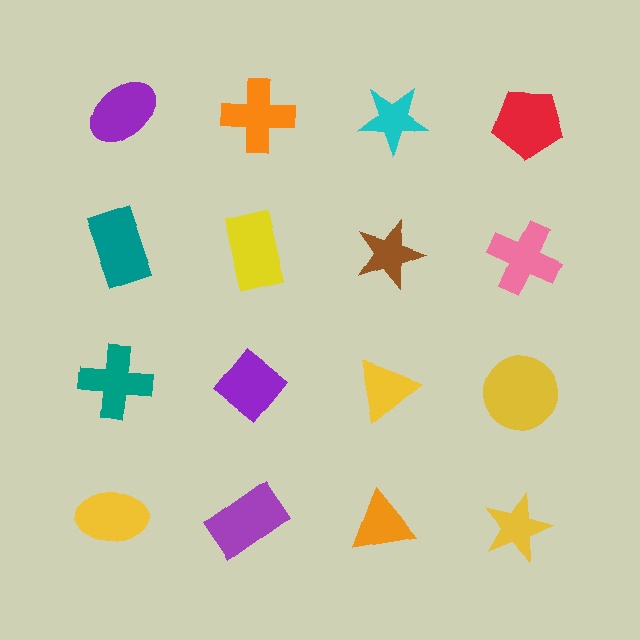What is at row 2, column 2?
A yellow rectangle.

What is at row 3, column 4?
A yellow circle.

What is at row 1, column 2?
An orange cross.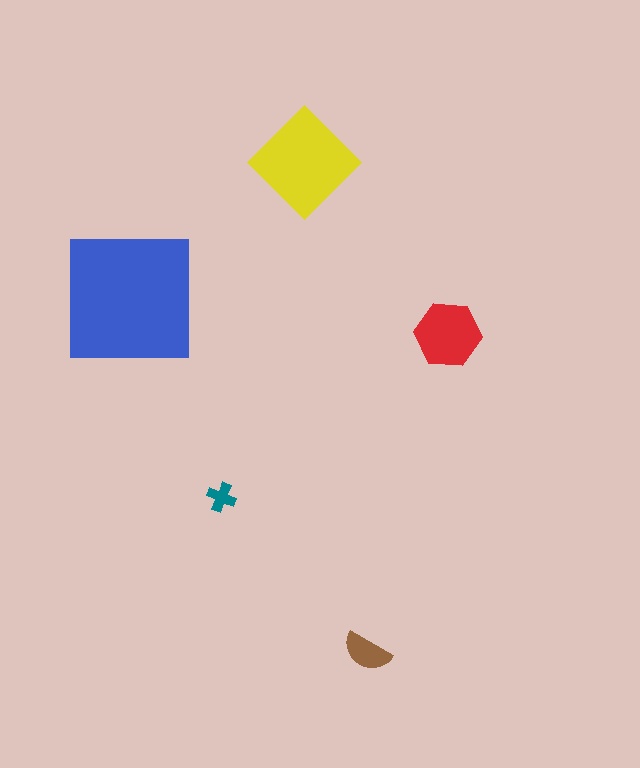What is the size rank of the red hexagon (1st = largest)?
3rd.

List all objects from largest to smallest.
The blue square, the yellow diamond, the red hexagon, the brown semicircle, the teal cross.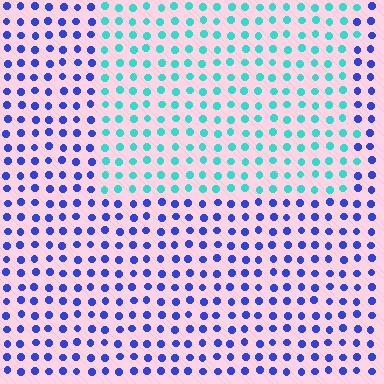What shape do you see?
I see a rectangle.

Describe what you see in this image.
The image is filled with small blue elements in a uniform arrangement. A rectangle-shaped region is visible where the elements are tinted to a slightly different hue, forming a subtle color boundary.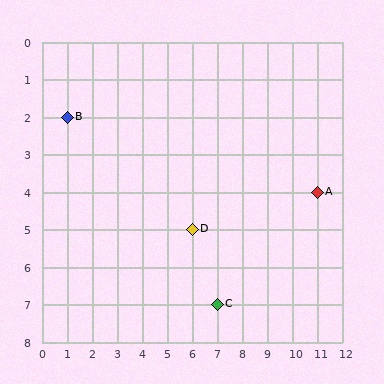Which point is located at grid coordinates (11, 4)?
Point A is at (11, 4).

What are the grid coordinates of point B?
Point B is at grid coordinates (1, 2).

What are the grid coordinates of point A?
Point A is at grid coordinates (11, 4).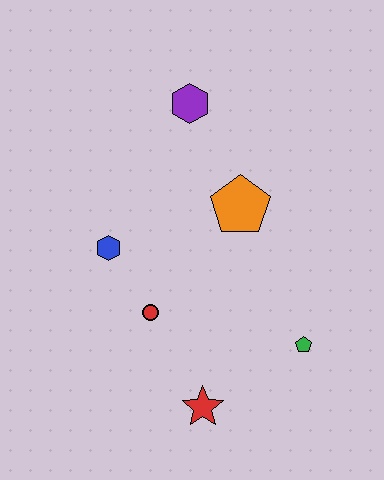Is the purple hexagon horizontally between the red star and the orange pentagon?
No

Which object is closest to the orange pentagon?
The purple hexagon is closest to the orange pentagon.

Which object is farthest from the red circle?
The purple hexagon is farthest from the red circle.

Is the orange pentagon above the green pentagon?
Yes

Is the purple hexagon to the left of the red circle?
No